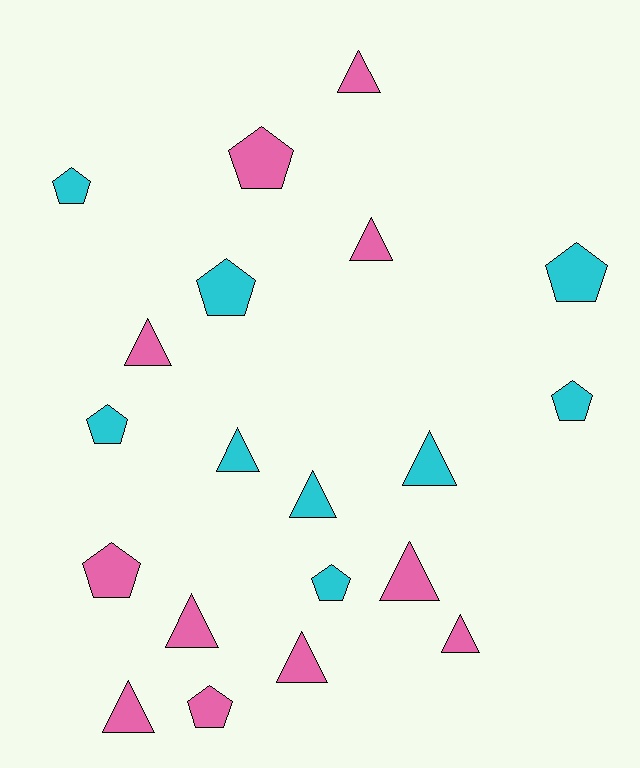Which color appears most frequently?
Pink, with 11 objects.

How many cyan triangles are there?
There are 3 cyan triangles.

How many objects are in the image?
There are 20 objects.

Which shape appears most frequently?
Triangle, with 11 objects.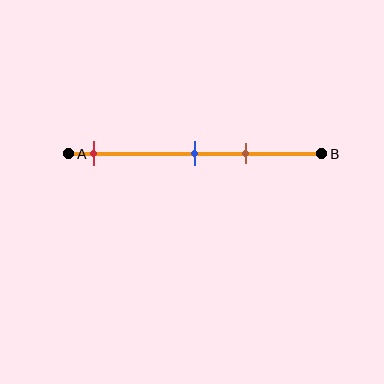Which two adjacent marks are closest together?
The blue and brown marks are the closest adjacent pair.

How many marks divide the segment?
There are 3 marks dividing the segment.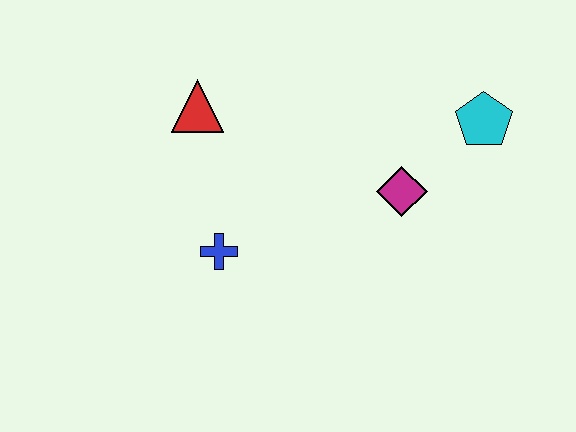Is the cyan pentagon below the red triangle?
Yes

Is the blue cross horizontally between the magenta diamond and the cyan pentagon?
No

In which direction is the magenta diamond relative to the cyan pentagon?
The magenta diamond is to the left of the cyan pentagon.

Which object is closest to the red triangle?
The blue cross is closest to the red triangle.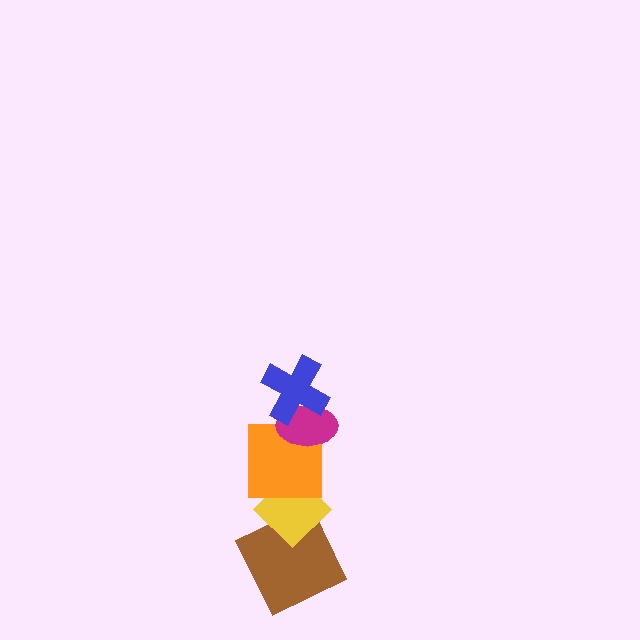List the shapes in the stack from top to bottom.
From top to bottom: the blue cross, the magenta ellipse, the orange square, the yellow diamond, the brown square.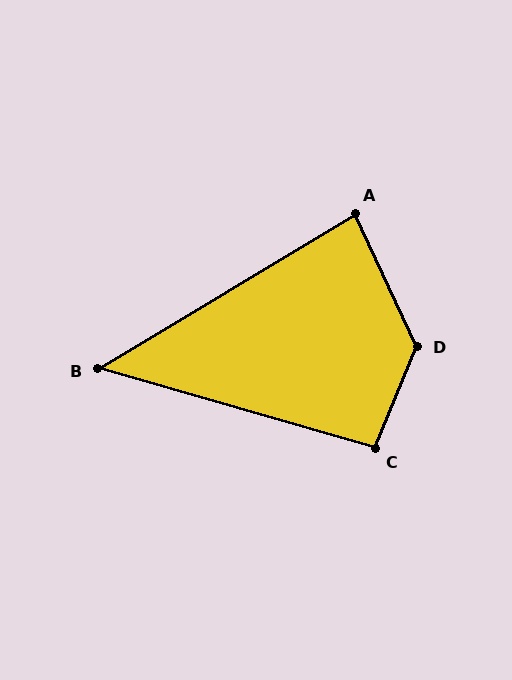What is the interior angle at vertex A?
Approximately 84 degrees (acute).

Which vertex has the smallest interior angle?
B, at approximately 47 degrees.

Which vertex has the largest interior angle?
D, at approximately 133 degrees.